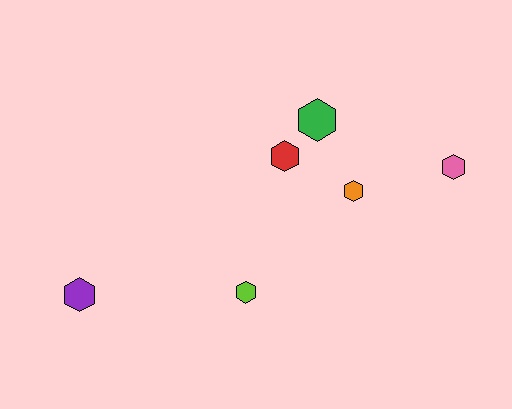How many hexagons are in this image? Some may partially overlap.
There are 6 hexagons.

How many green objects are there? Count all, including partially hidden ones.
There is 1 green object.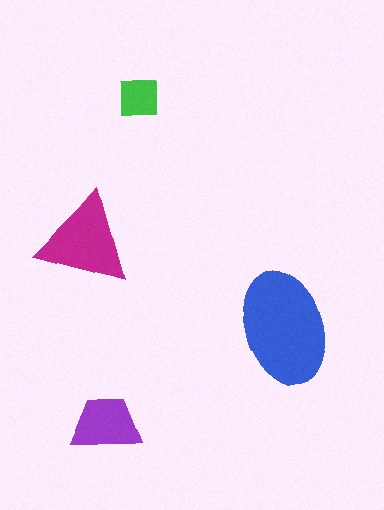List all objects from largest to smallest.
The blue ellipse, the magenta triangle, the purple trapezoid, the green square.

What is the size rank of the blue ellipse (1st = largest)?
1st.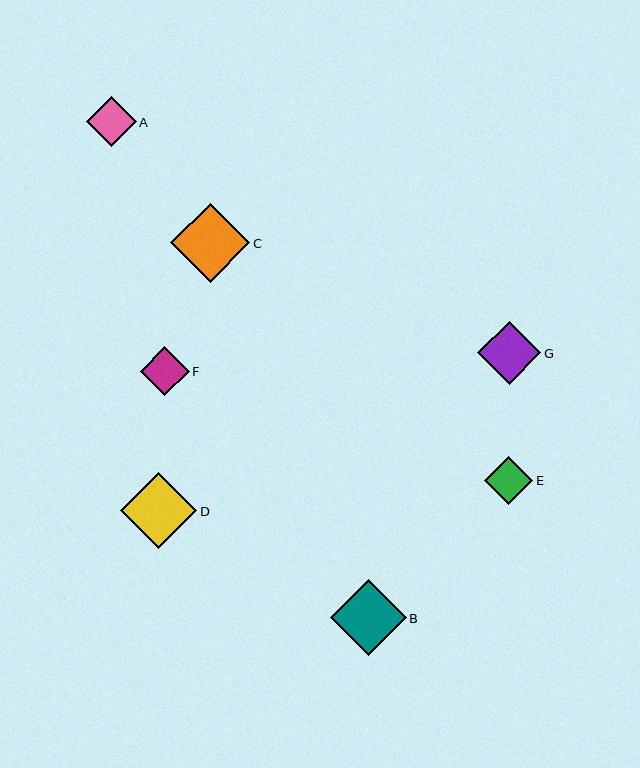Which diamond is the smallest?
Diamond E is the smallest with a size of approximately 48 pixels.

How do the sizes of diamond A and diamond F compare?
Diamond A and diamond F are approximately the same size.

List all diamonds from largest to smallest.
From largest to smallest: C, B, D, G, A, F, E.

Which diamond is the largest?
Diamond C is the largest with a size of approximately 79 pixels.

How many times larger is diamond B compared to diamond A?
Diamond B is approximately 1.5 times the size of diamond A.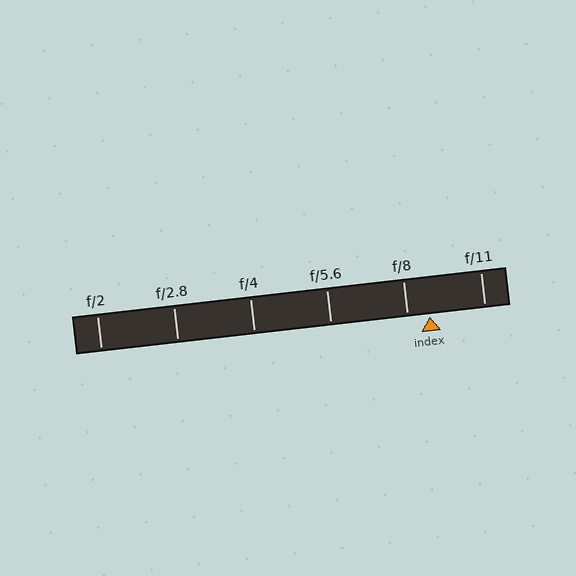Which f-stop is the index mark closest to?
The index mark is closest to f/8.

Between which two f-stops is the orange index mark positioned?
The index mark is between f/8 and f/11.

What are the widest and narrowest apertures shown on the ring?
The widest aperture shown is f/2 and the narrowest is f/11.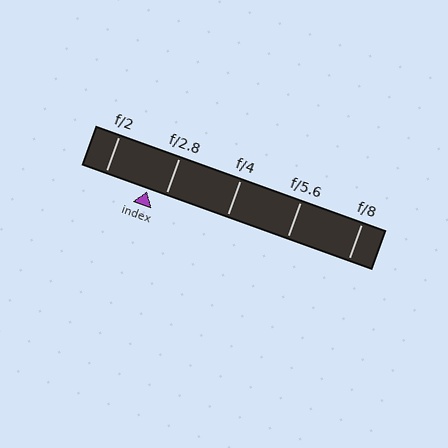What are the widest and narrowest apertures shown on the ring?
The widest aperture shown is f/2 and the narrowest is f/8.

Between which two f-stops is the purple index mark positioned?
The index mark is between f/2 and f/2.8.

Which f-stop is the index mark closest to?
The index mark is closest to f/2.8.